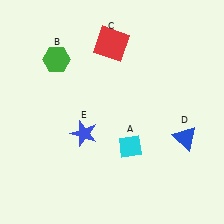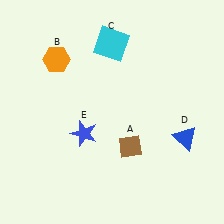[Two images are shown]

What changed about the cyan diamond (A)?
In Image 1, A is cyan. In Image 2, it changed to brown.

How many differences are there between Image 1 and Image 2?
There are 3 differences between the two images.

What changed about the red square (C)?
In Image 1, C is red. In Image 2, it changed to cyan.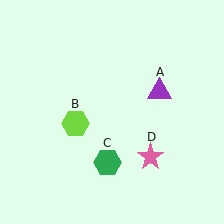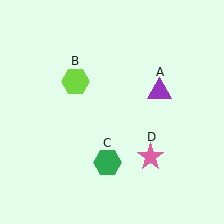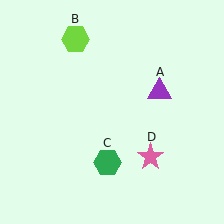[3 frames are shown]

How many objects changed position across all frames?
1 object changed position: lime hexagon (object B).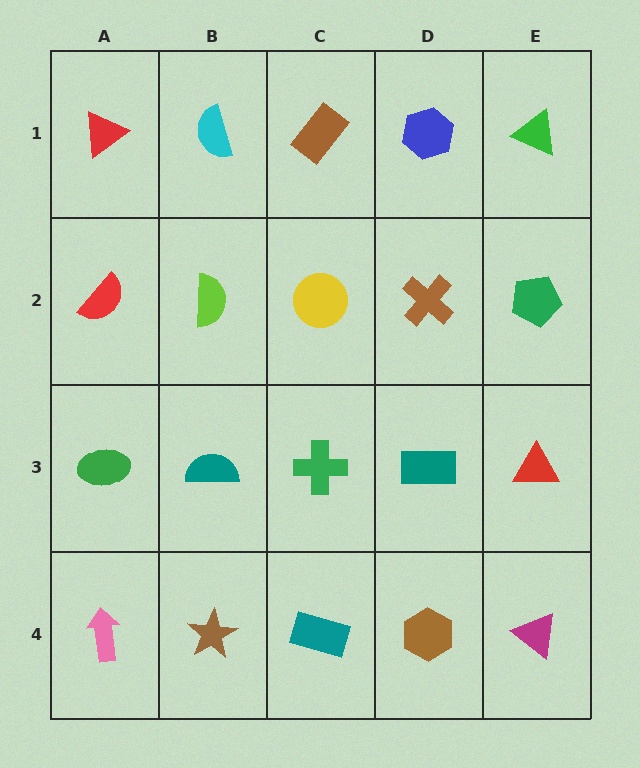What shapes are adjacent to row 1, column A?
A red semicircle (row 2, column A), a cyan semicircle (row 1, column B).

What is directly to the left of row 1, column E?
A blue hexagon.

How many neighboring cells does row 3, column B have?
4.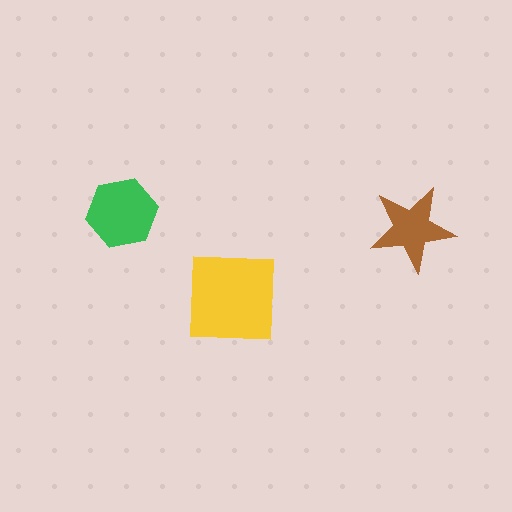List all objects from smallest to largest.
The brown star, the green hexagon, the yellow square.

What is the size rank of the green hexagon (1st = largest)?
2nd.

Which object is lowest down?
The yellow square is bottommost.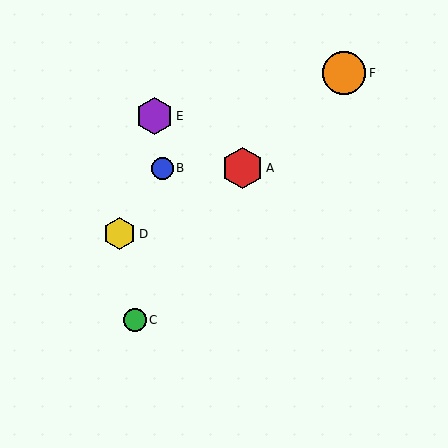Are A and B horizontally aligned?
Yes, both are at y≈168.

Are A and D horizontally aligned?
No, A is at y≈168 and D is at y≈234.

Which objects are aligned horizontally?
Objects A, B are aligned horizontally.